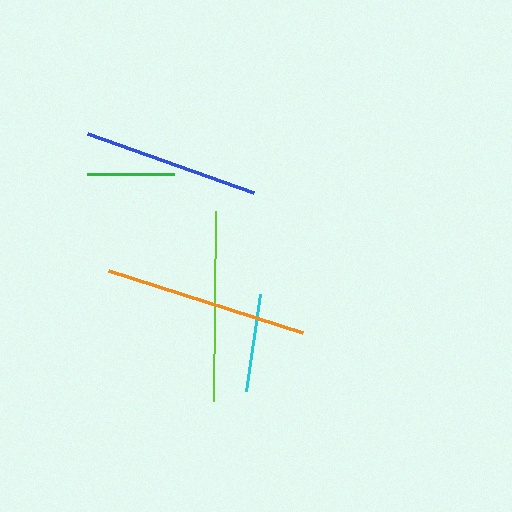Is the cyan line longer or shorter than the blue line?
The blue line is longer than the cyan line.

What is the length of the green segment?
The green segment is approximately 87 pixels long.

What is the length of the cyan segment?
The cyan segment is approximately 98 pixels long.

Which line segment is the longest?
The orange line is the longest at approximately 203 pixels.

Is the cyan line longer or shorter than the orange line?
The orange line is longer than the cyan line.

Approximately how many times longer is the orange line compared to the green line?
The orange line is approximately 2.3 times the length of the green line.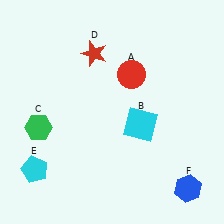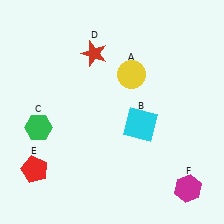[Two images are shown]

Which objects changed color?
A changed from red to yellow. E changed from cyan to red. F changed from blue to magenta.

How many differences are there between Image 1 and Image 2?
There are 3 differences between the two images.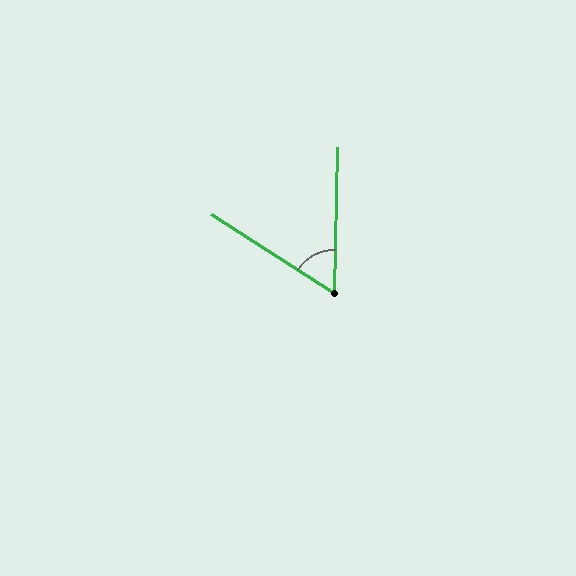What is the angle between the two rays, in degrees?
Approximately 58 degrees.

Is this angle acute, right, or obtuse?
It is acute.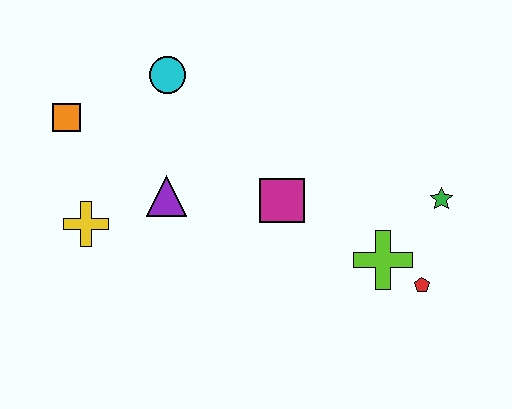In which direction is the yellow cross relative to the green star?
The yellow cross is to the left of the green star.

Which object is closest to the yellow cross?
The purple triangle is closest to the yellow cross.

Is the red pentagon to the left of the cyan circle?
No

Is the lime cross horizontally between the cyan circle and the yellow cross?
No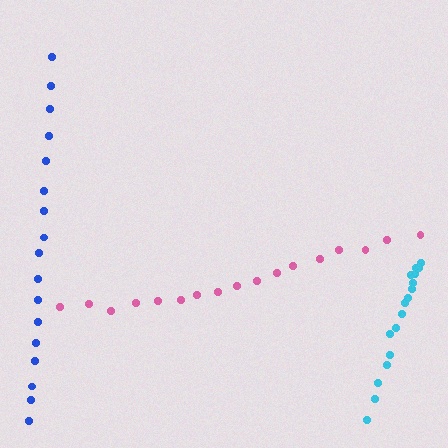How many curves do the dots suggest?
There are 3 distinct paths.